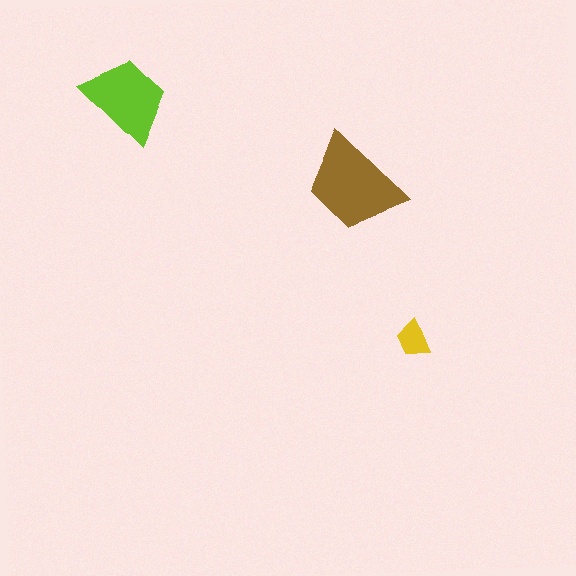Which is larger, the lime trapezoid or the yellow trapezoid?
The lime one.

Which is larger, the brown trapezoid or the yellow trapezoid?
The brown one.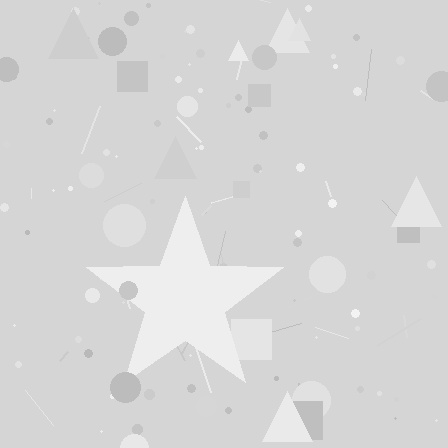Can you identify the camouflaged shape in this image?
The camouflaged shape is a star.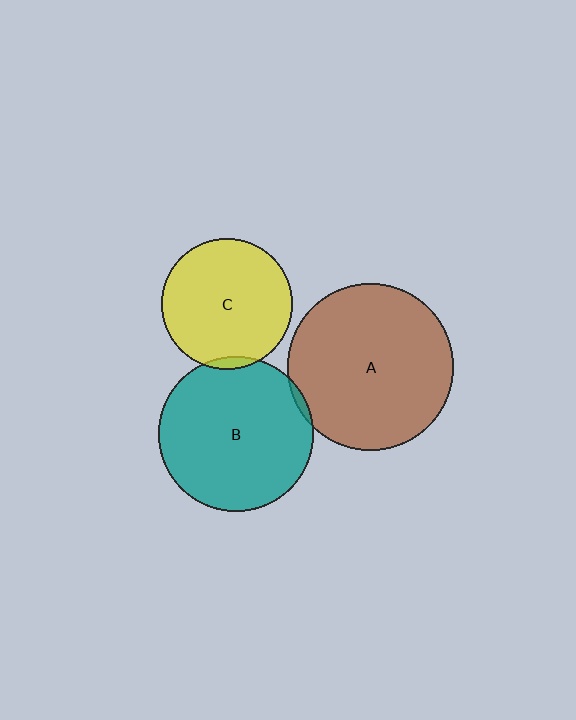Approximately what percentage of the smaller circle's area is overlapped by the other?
Approximately 5%.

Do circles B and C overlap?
Yes.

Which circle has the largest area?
Circle A (brown).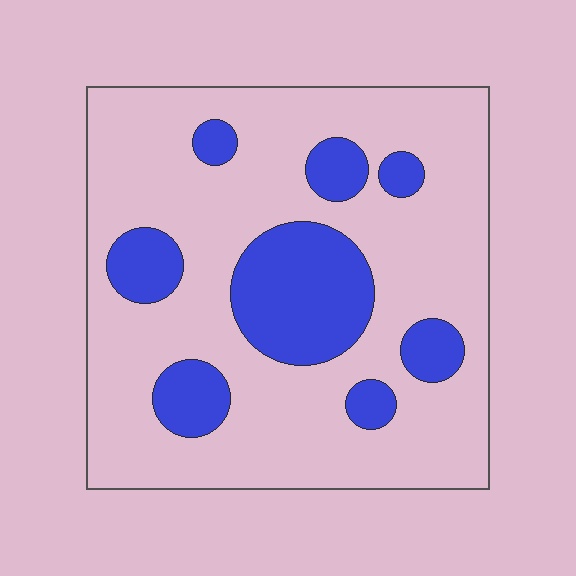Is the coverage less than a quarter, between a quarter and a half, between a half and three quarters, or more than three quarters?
Less than a quarter.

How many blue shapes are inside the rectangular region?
8.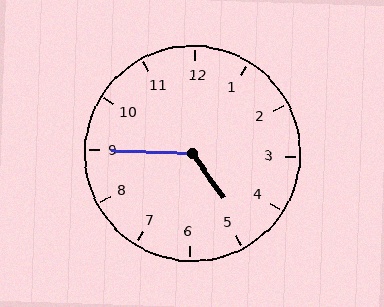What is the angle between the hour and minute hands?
Approximately 128 degrees.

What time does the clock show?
4:45.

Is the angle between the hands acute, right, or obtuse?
It is obtuse.